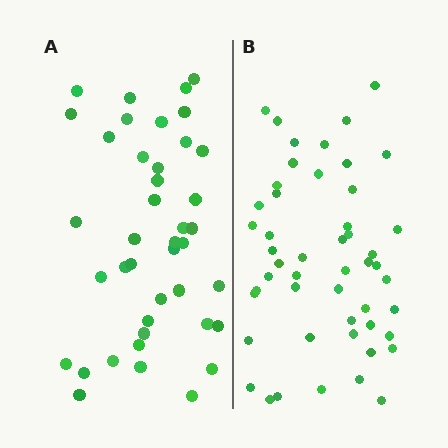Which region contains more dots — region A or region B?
Region B (the right region) has more dots.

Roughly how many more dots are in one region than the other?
Region B has roughly 8 or so more dots than region A.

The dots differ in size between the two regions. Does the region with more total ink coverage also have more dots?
No. Region A has more total ink coverage because its dots are larger, but region B actually contains more individual dots. Total area can be misleading — the number of items is what matters here.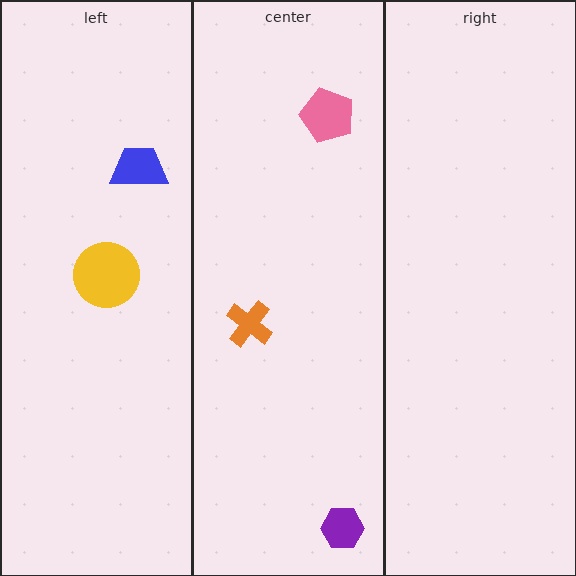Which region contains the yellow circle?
The left region.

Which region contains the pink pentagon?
The center region.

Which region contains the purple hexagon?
The center region.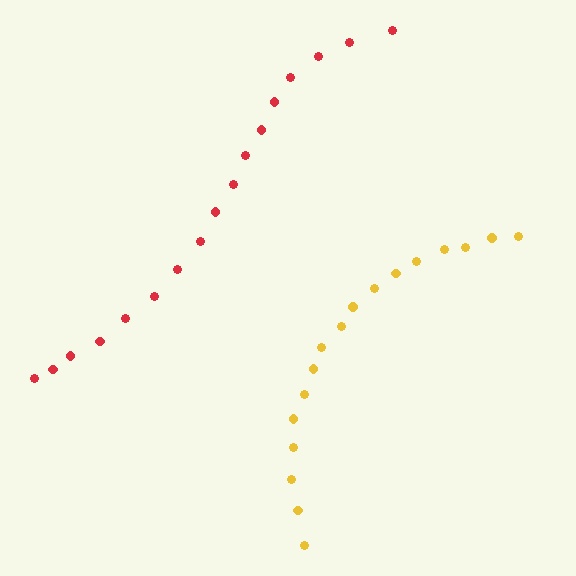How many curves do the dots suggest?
There are 2 distinct paths.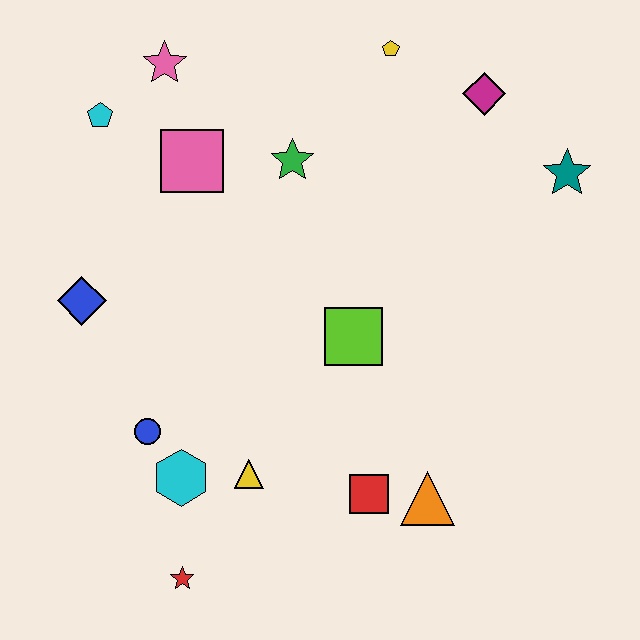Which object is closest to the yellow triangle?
The cyan hexagon is closest to the yellow triangle.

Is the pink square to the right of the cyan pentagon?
Yes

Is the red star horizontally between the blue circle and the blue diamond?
No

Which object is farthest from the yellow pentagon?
The red star is farthest from the yellow pentagon.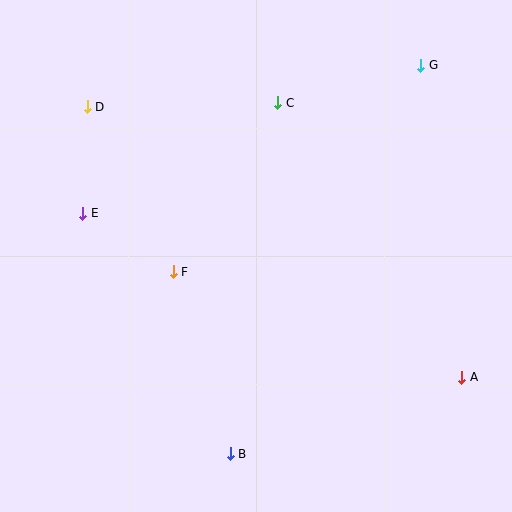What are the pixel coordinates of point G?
Point G is at (421, 65).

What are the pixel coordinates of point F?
Point F is at (173, 272).